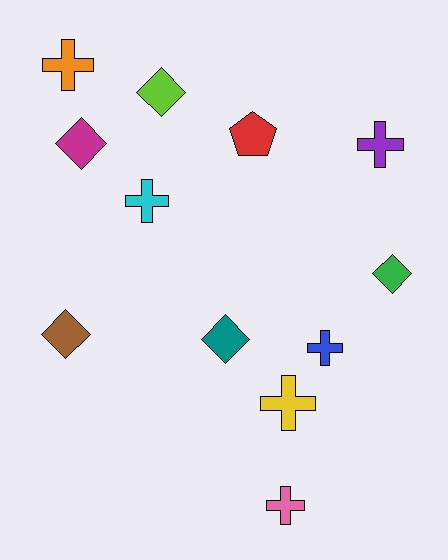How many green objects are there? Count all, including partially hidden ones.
There is 1 green object.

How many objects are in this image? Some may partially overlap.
There are 12 objects.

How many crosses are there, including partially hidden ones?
There are 6 crosses.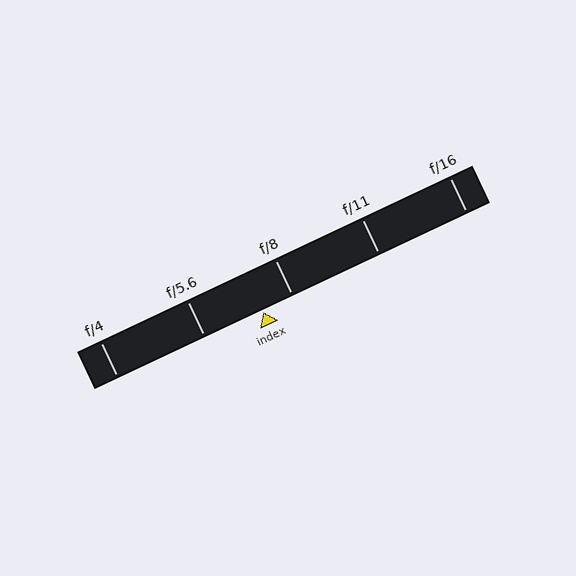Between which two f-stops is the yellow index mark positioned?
The index mark is between f/5.6 and f/8.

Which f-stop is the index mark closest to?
The index mark is closest to f/8.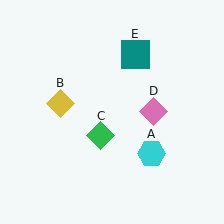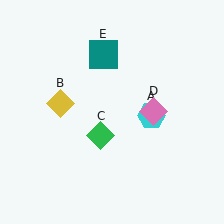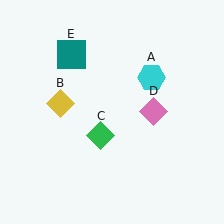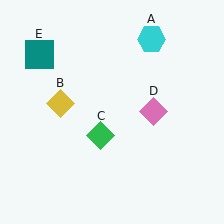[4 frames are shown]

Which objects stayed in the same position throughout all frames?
Yellow diamond (object B) and green diamond (object C) and pink diamond (object D) remained stationary.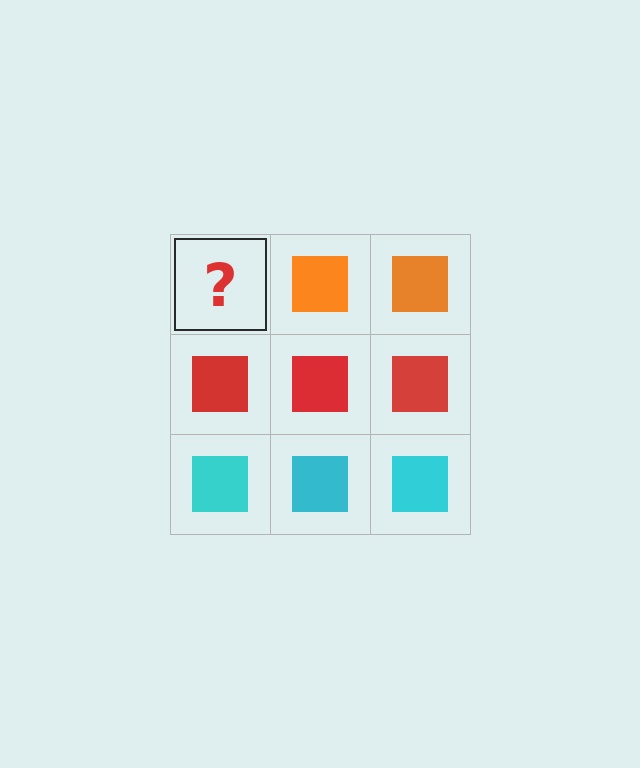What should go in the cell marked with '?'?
The missing cell should contain an orange square.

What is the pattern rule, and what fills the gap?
The rule is that each row has a consistent color. The gap should be filled with an orange square.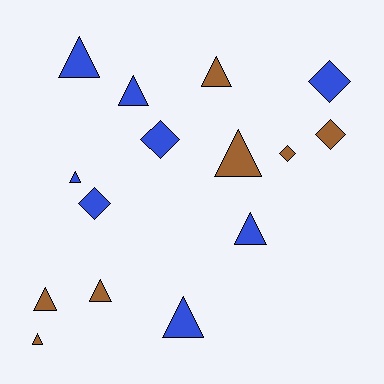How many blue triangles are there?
There are 5 blue triangles.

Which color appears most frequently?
Blue, with 8 objects.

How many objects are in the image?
There are 15 objects.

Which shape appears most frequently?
Triangle, with 10 objects.